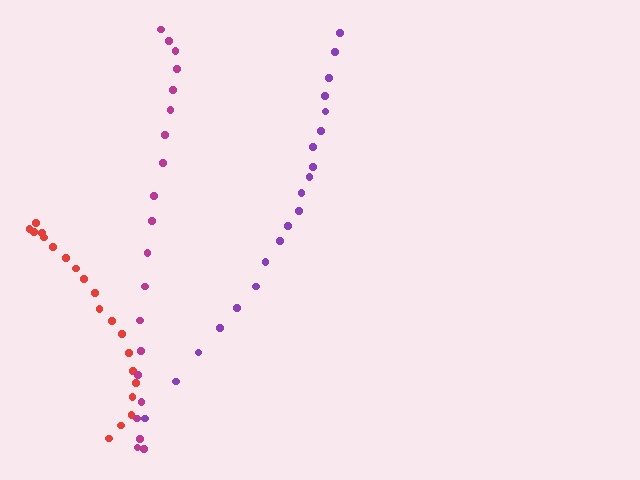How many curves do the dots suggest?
There are 3 distinct paths.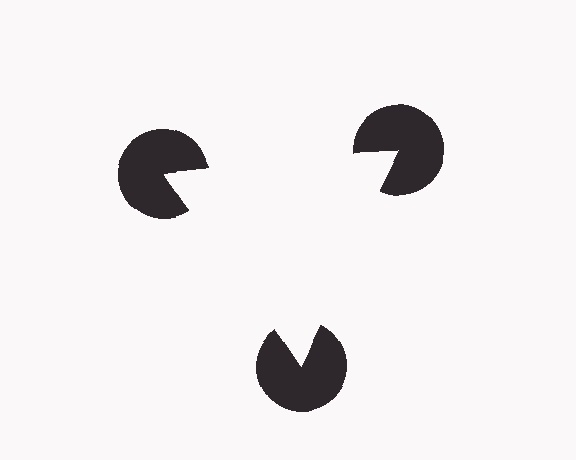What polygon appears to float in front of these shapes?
An illusory triangle — its edges are inferred from the aligned wedge cuts in the pac-man discs, not physically drawn.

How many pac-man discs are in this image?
There are 3 — one at each vertex of the illusory triangle.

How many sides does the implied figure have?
3 sides.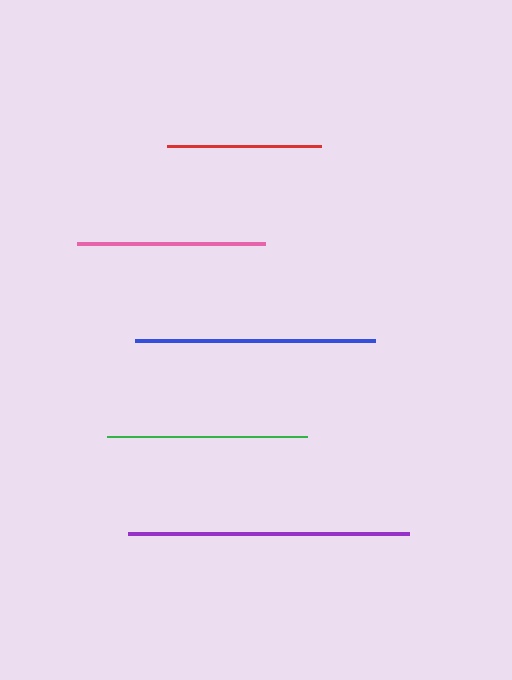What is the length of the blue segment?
The blue segment is approximately 239 pixels long.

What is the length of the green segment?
The green segment is approximately 200 pixels long.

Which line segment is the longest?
The purple line is the longest at approximately 281 pixels.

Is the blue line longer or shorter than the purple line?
The purple line is longer than the blue line.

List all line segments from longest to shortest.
From longest to shortest: purple, blue, green, pink, red.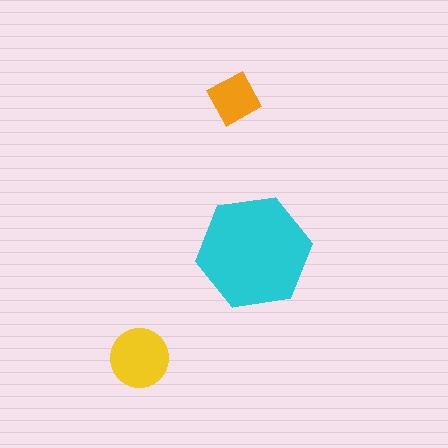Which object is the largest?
The cyan hexagon.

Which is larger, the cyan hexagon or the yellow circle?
The cyan hexagon.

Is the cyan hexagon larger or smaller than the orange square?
Larger.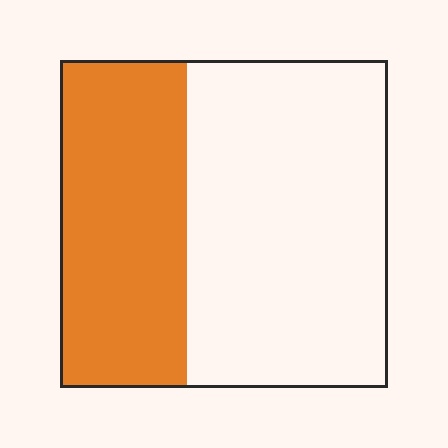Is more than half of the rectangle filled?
No.